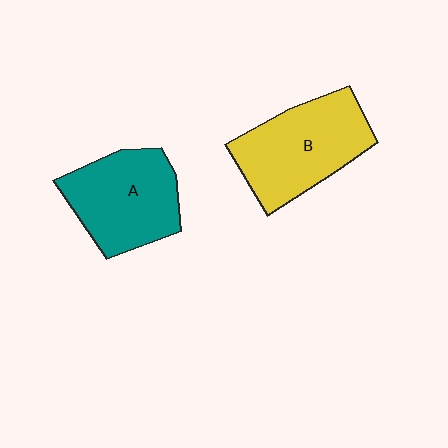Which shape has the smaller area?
Shape A (teal).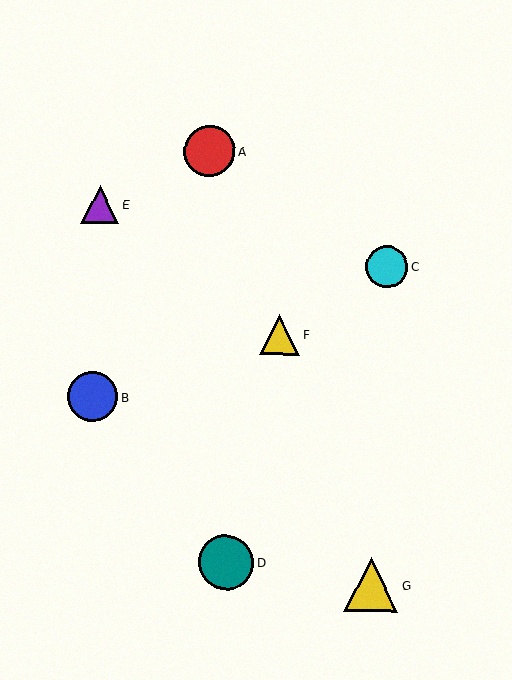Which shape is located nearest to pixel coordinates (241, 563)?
The teal circle (labeled D) at (226, 562) is nearest to that location.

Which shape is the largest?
The teal circle (labeled D) is the largest.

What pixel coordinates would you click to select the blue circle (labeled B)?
Click at (92, 397) to select the blue circle B.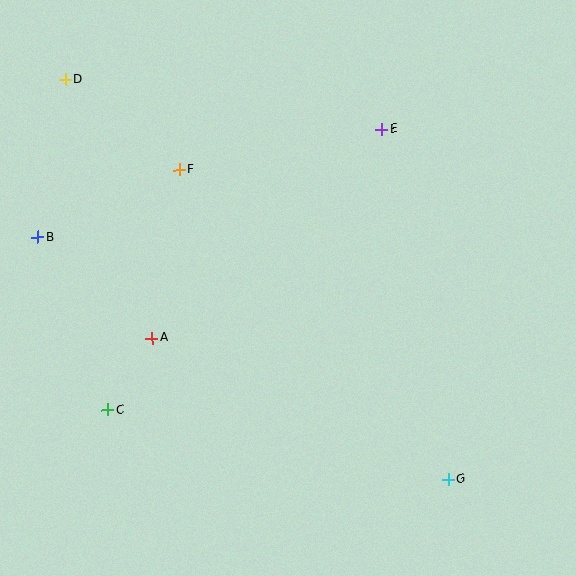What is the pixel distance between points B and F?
The distance between B and F is 157 pixels.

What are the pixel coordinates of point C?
Point C is at (107, 410).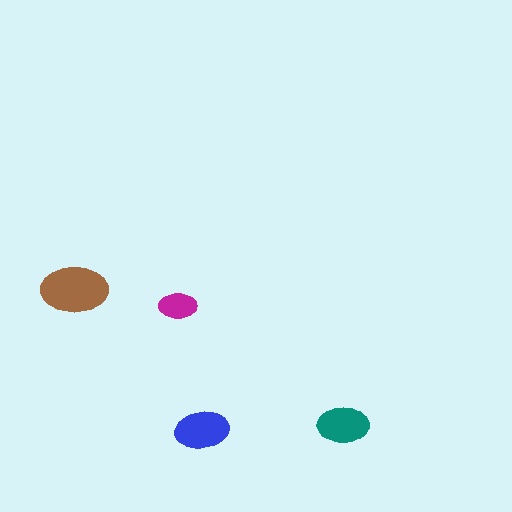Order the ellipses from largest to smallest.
the brown one, the blue one, the teal one, the magenta one.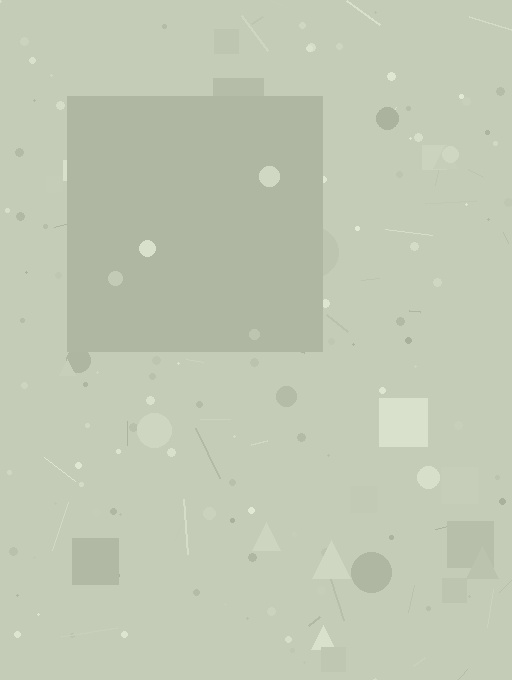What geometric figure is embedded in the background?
A square is embedded in the background.